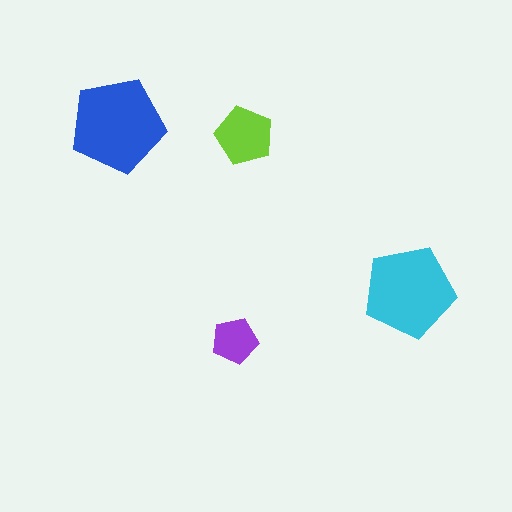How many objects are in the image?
There are 4 objects in the image.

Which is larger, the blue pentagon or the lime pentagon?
The blue one.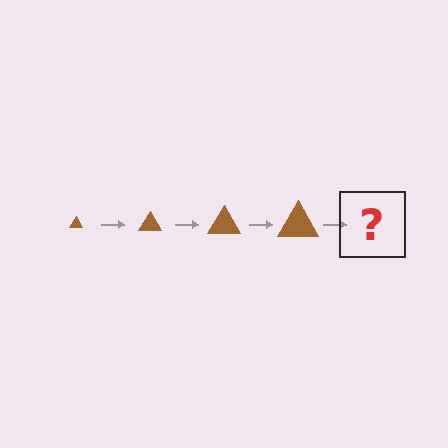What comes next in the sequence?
The next element should be a brown triangle, larger than the previous one.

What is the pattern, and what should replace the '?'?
The pattern is that the triangle gets progressively larger each step. The '?' should be a brown triangle, larger than the previous one.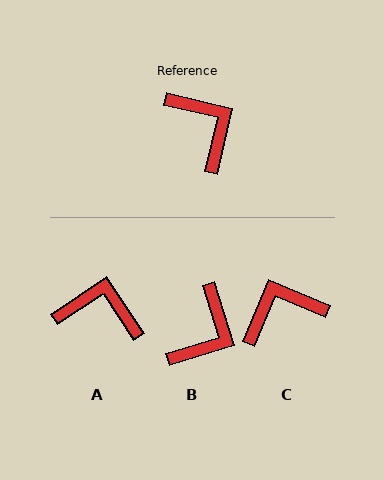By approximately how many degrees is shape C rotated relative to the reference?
Approximately 81 degrees counter-clockwise.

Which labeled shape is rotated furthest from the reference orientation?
C, about 81 degrees away.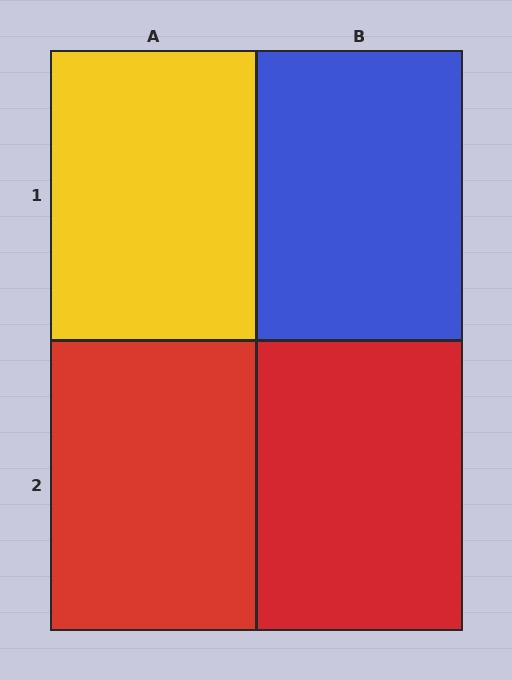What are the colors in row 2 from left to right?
Red, red.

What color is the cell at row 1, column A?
Yellow.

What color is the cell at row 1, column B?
Blue.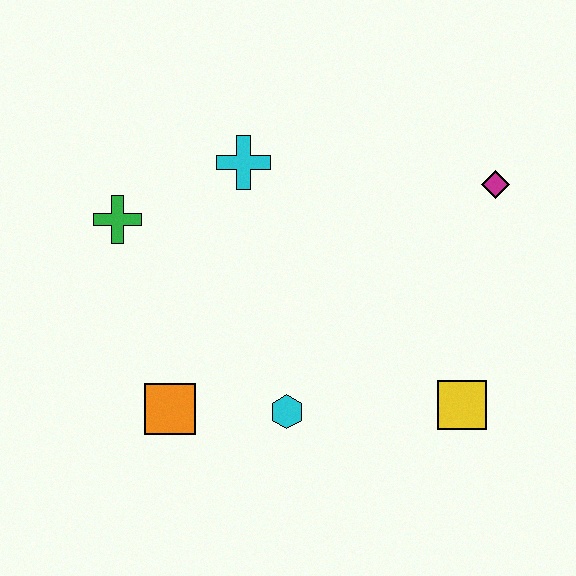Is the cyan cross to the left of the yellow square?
Yes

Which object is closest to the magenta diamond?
The yellow square is closest to the magenta diamond.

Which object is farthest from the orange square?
The magenta diamond is farthest from the orange square.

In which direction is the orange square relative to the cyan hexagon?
The orange square is to the left of the cyan hexagon.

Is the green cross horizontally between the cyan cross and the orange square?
No